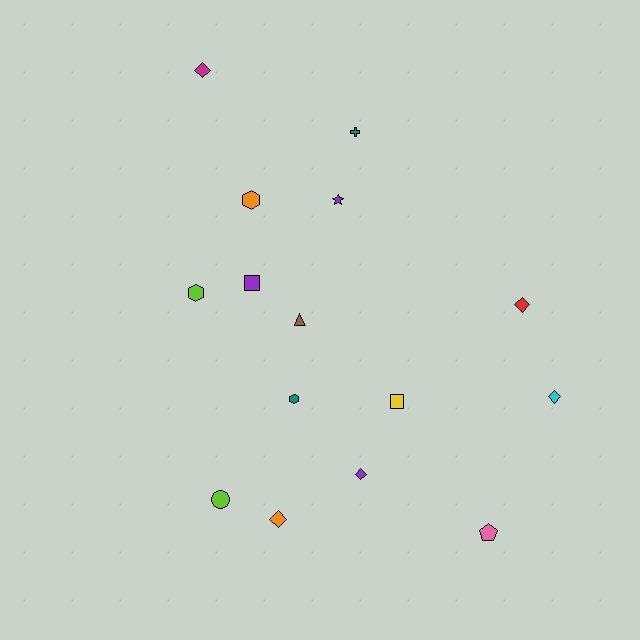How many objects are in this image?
There are 15 objects.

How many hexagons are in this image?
There are 3 hexagons.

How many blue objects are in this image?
There are no blue objects.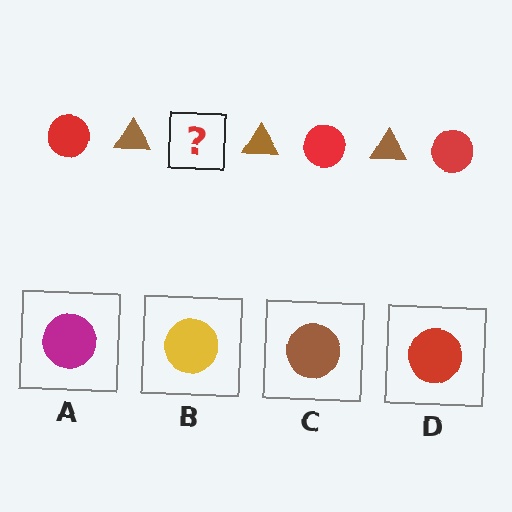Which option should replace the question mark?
Option D.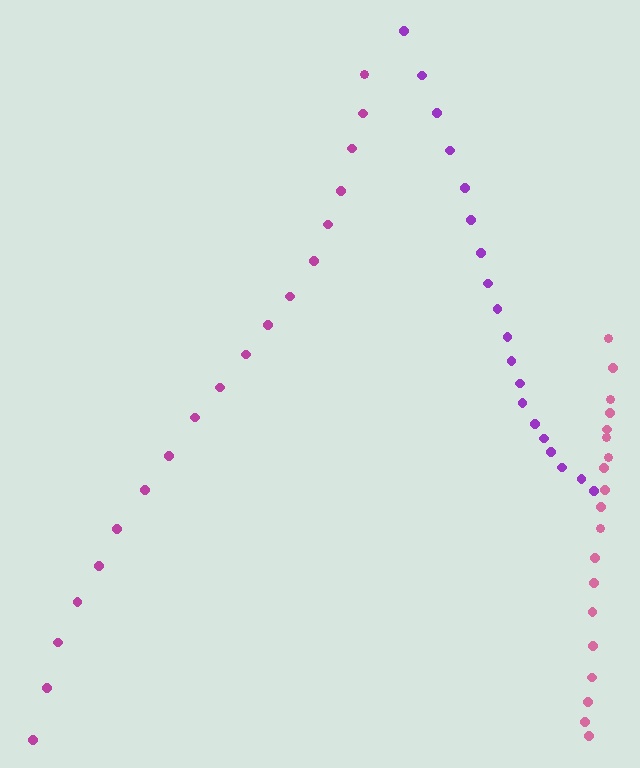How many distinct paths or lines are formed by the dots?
There are 3 distinct paths.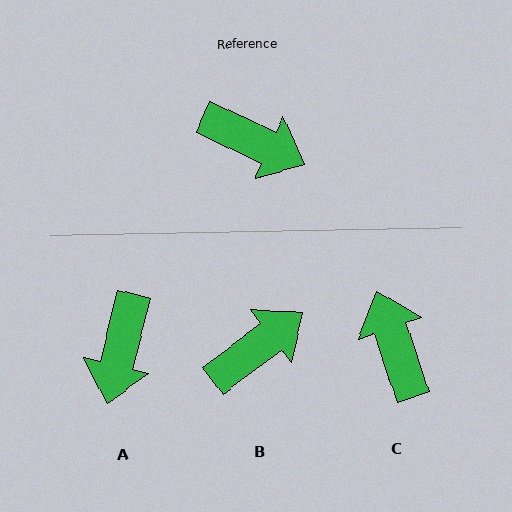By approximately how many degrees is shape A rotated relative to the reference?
Approximately 79 degrees clockwise.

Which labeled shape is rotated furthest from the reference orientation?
C, about 134 degrees away.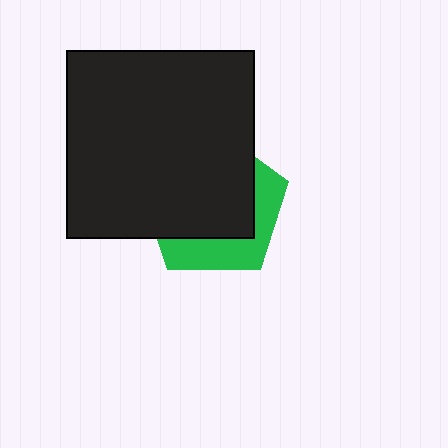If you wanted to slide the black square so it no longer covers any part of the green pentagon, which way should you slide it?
Slide it toward the upper-left — that is the most direct way to separate the two shapes.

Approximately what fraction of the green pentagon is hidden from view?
Roughly 67% of the green pentagon is hidden behind the black square.